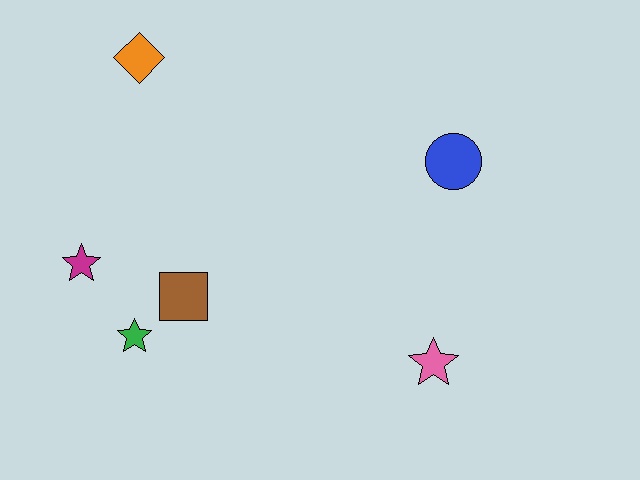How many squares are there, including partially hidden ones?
There is 1 square.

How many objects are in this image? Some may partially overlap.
There are 6 objects.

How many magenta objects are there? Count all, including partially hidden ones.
There is 1 magenta object.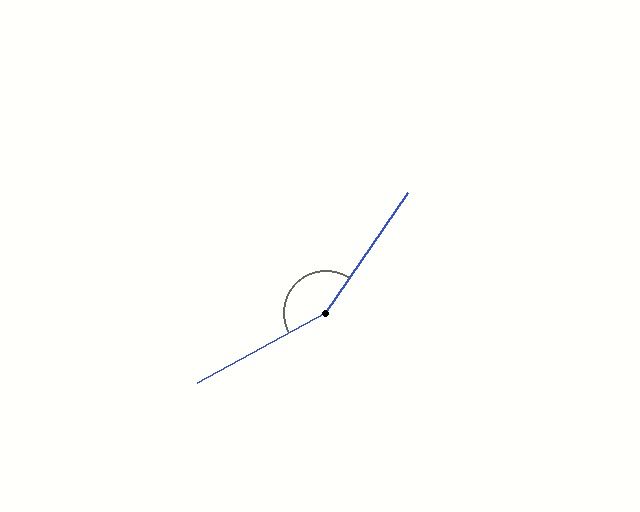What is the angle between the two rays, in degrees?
Approximately 153 degrees.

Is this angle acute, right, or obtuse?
It is obtuse.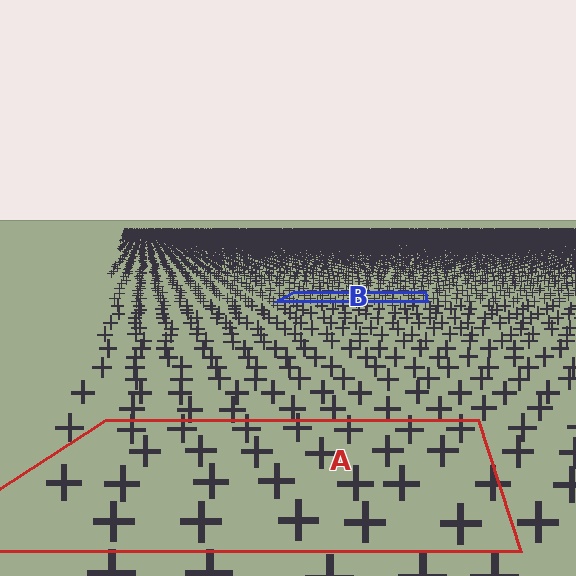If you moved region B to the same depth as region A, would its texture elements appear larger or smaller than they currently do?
They would appear larger. At a closer depth, the same texture elements are projected at a bigger on-screen size.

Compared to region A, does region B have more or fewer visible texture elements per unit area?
Region B has more texture elements per unit area — they are packed more densely because it is farther away.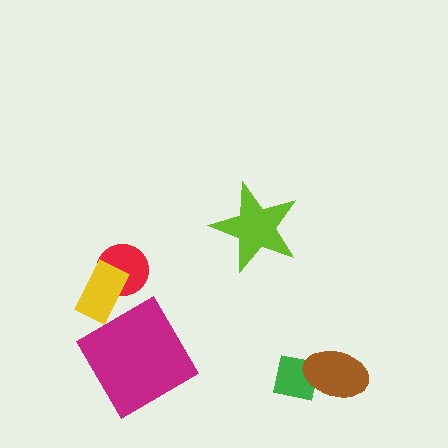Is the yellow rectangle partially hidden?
No, no other shape covers it.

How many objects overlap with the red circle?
1 object overlaps with the red circle.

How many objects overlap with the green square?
1 object overlaps with the green square.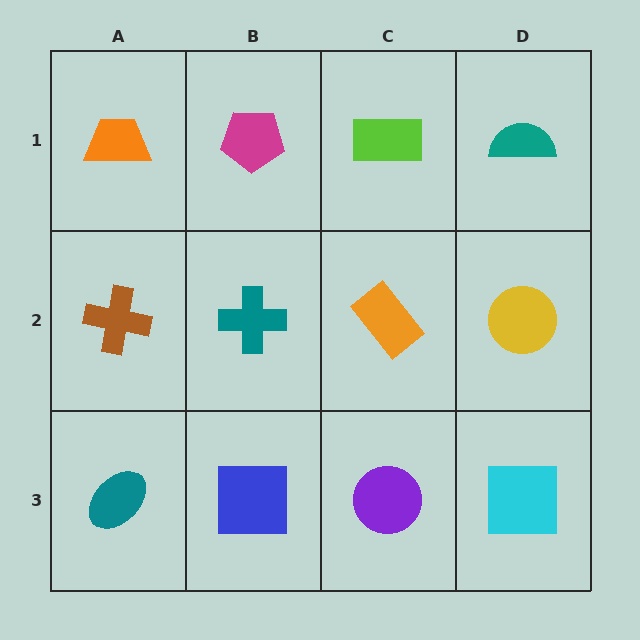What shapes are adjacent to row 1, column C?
An orange rectangle (row 2, column C), a magenta pentagon (row 1, column B), a teal semicircle (row 1, column D).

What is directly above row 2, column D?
A teal semicircle.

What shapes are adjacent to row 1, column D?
A yellow circle (row 2, column D), a lime rectangle (row 1, column C).